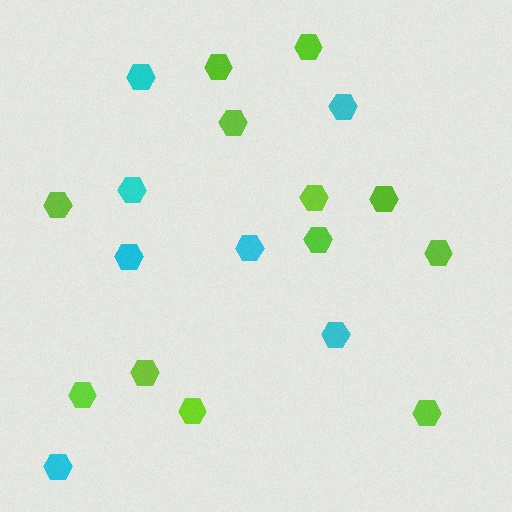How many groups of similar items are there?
There are 2 groups: one group of lime hexagons (12) and one group of cyan hexagons (7).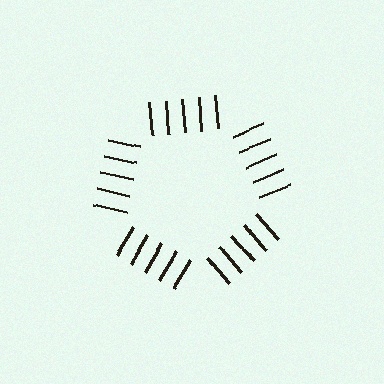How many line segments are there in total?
25 — 5 along each of the 5 edges.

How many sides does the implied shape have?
5 sides — the line-ends trace a pentagon.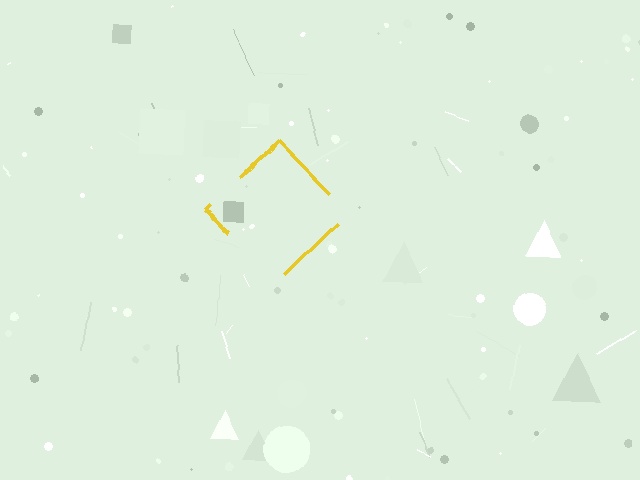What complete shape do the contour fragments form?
The contour fragments form a diamond.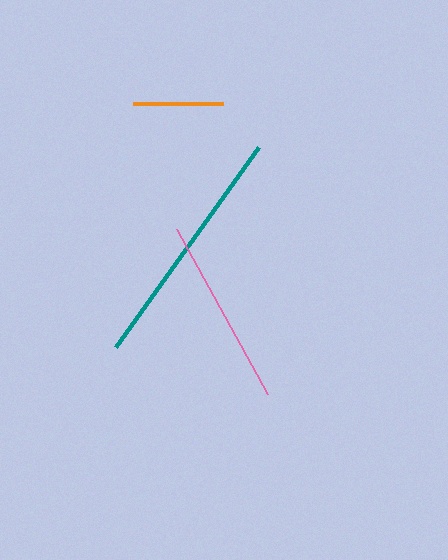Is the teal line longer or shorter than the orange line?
The teal line is longer than the orange line.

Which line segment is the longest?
The teal line is the longest at approximately 246 pixels.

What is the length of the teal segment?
The teal segment is approximately 246 pixels long.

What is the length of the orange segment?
The orange segment is approximately 90 pixels long.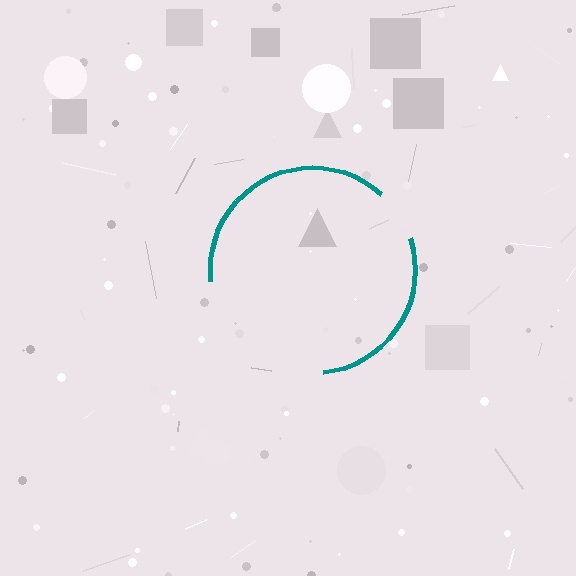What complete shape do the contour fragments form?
The contour fragments form a circle.